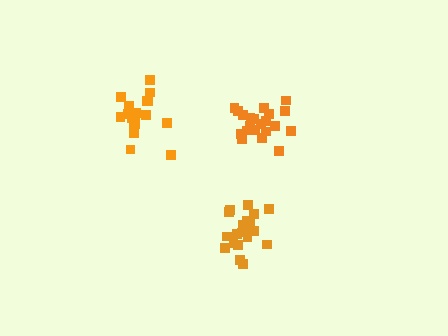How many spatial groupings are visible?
There are 3 spatial groupings.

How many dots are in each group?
Group 1: 20 dots, Group 2: 18 dots, Group 3: 21 dots (59 total).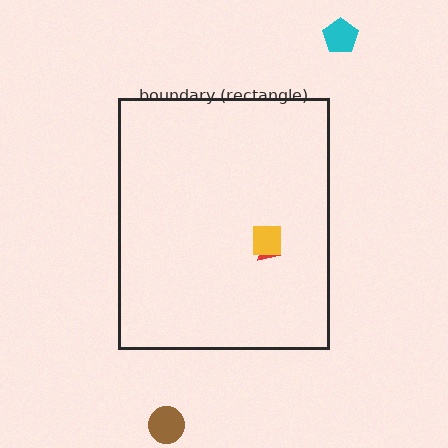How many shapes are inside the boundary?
2 inside, 2 outside.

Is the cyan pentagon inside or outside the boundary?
Outside.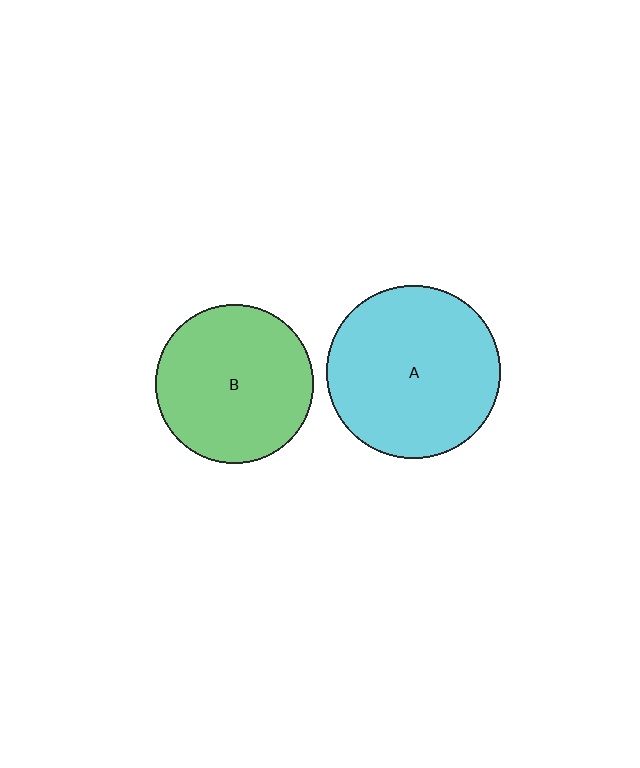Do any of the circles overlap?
No, none of the circles overlap.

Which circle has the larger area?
Circle A (cyan).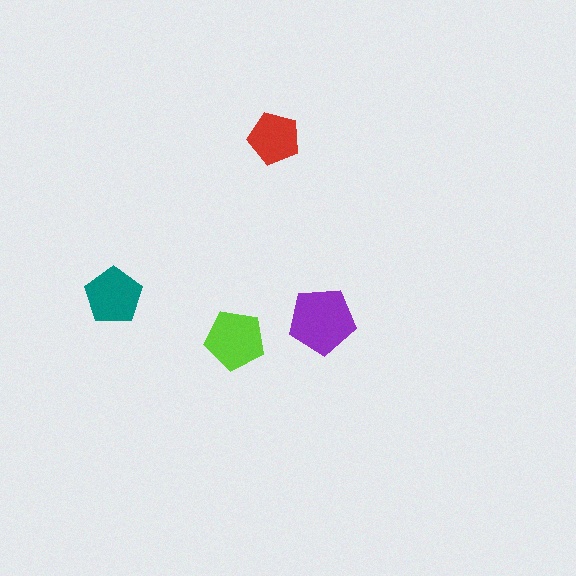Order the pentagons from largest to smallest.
the purple one, the lime one, the teal one, the red one.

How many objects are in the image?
There are 4 objects in the image.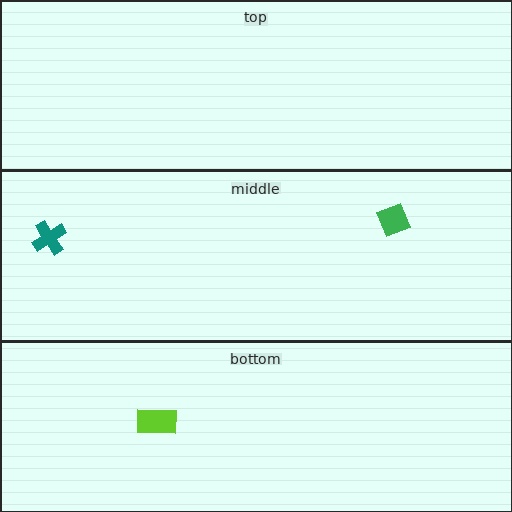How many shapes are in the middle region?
2.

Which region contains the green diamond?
The middle region.